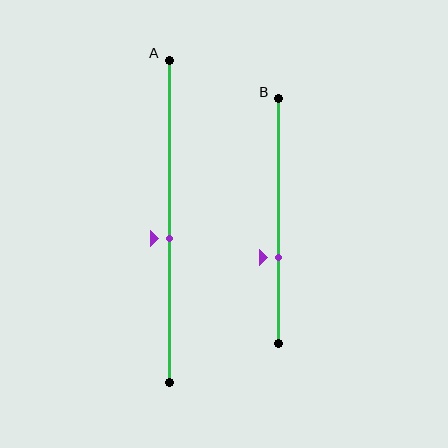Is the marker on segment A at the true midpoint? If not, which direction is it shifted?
No, the marker on segment A is shifted downward by about 5% of the segment length.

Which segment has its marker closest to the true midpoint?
Segment A has its marker closest to the true midpoint.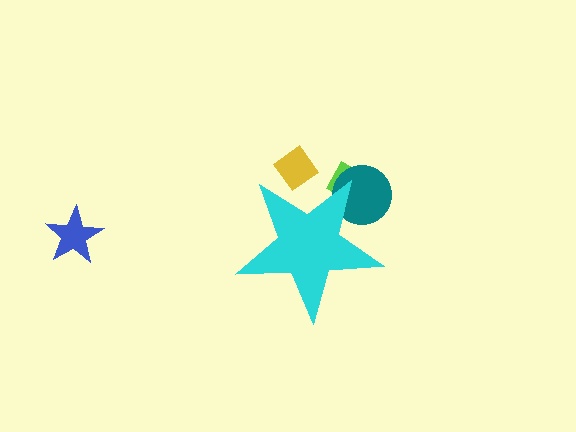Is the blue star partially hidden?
No, the blue star is fully visible.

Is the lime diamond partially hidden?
Yes, the lime diamond is partially hidden behind the cyan star.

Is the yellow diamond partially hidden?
Yes, the yellow diamond is partially hidden behind the cyan star.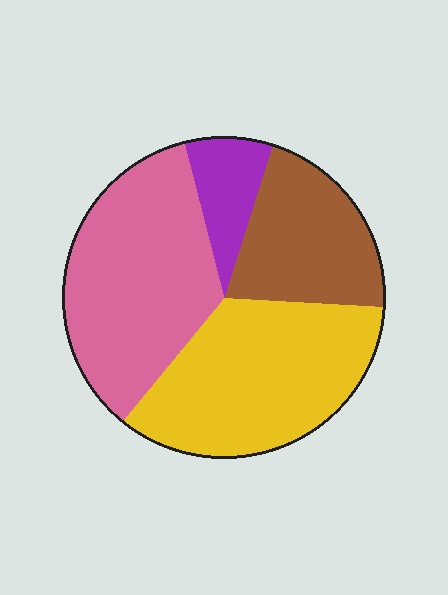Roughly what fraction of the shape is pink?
Pink takes up between a quarter and a half of the shape.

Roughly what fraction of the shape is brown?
Brown takes up less than a quarter of the shape.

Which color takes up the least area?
Purple, at roughly 10%.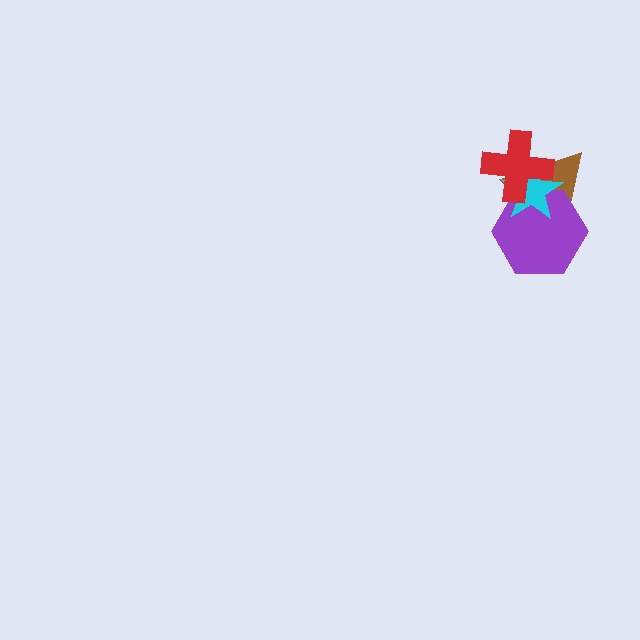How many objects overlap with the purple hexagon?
3 objects overlap with the purple hexagon.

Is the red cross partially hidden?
No, no other shape covers it.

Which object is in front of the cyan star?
The red cross is in front of the cyan star.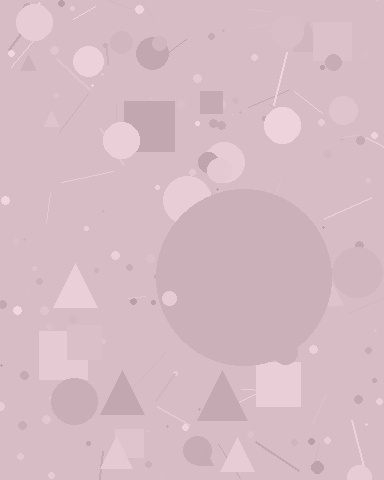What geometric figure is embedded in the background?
A circle is embedded in the background.